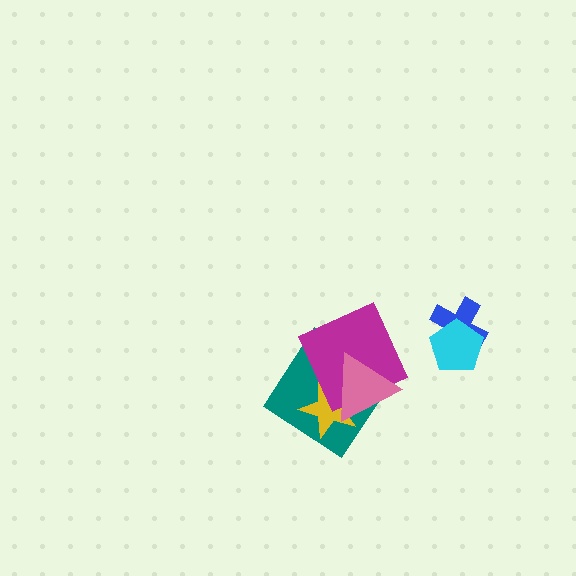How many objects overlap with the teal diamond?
3 objects overlap with the teal diamond.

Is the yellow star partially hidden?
Yes, it is partially covered by another shape.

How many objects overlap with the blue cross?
1 object overlaps with the blue cross.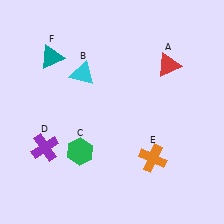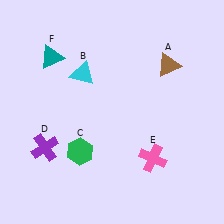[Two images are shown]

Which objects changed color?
A changed from red to brown. E changed from orange to pink.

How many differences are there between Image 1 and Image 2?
There are 2 differences between the two images.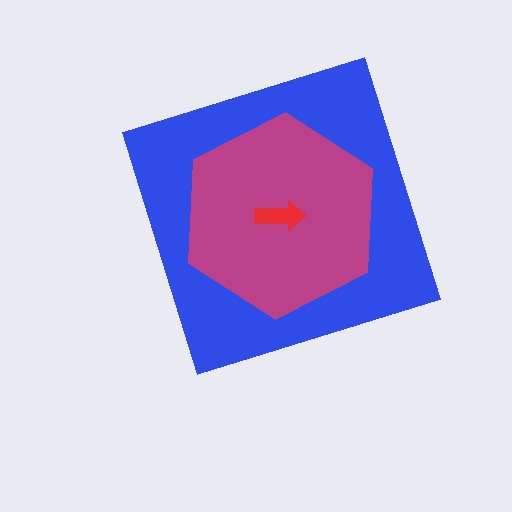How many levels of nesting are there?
3.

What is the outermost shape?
The blue diamond.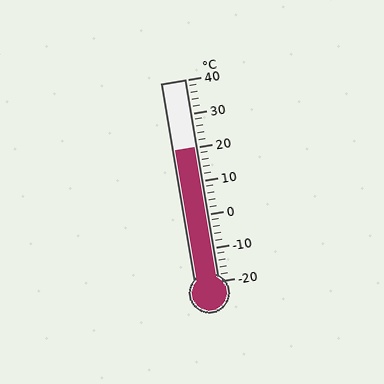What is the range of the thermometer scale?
The thermometer scale ranges from -20°C to 40°C.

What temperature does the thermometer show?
The thermometer shows approximately 20°C.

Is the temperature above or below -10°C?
The temperature is above -10°C.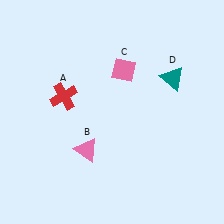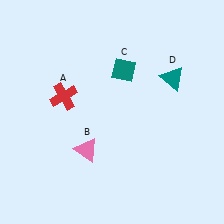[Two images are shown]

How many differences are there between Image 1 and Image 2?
There is 1 difference between the two images.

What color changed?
The diamond (C) changed from pink in Image 1 to teal in Image 2.